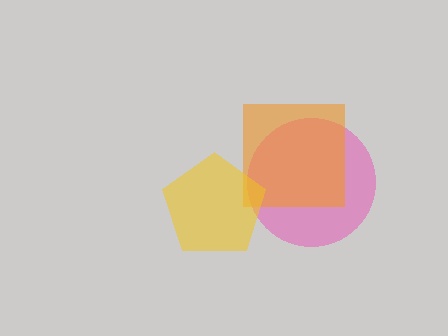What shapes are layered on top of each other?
The layered shapes are: a pink circle, an orange square, a yellow pentagon.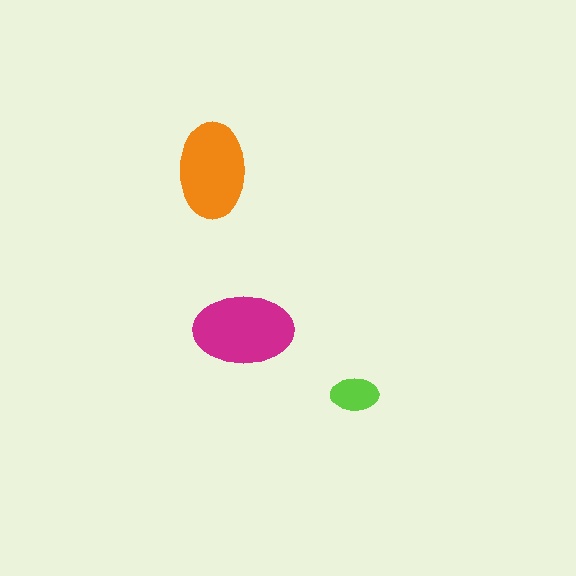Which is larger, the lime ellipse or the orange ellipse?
The orange one.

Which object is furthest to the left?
The orange ellipse is leftmost.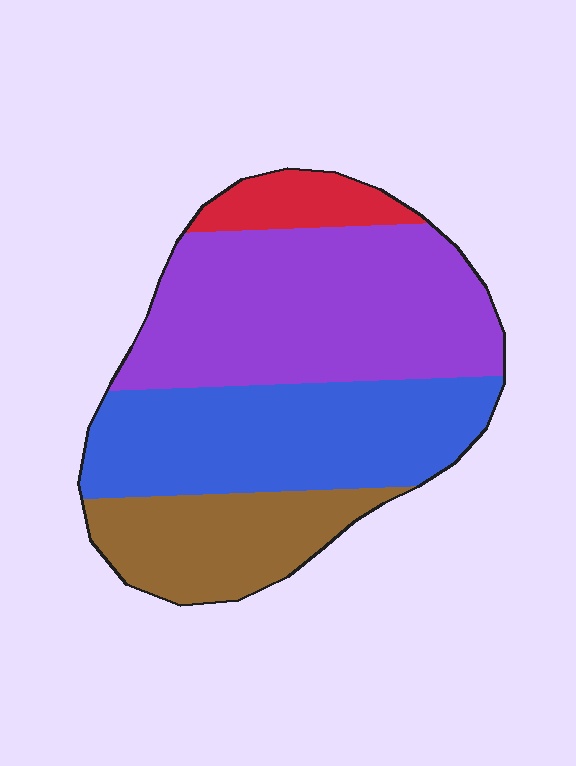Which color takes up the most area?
Purple, at roughly 40%.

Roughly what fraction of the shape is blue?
Blue takes up about one third (1/3) of the shape.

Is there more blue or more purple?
Purple.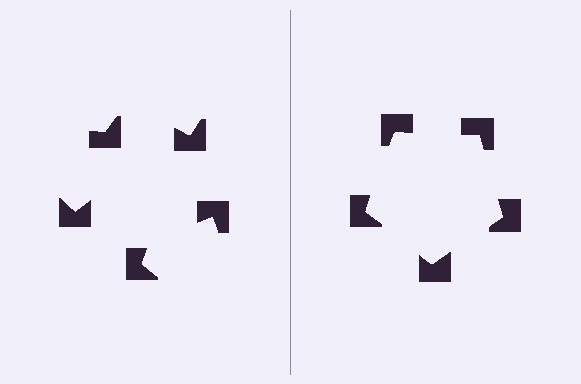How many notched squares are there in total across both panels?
10 — 5 on each side.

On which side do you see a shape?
An illusory pentagon appears on the right side. On the left side the wedge cuts are rotated, so no coherent shape forms.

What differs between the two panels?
The notched squares are positioned identically on both sides; only the wedge orientations differ. On the right they align to a pentagon; on the left they are misaligned.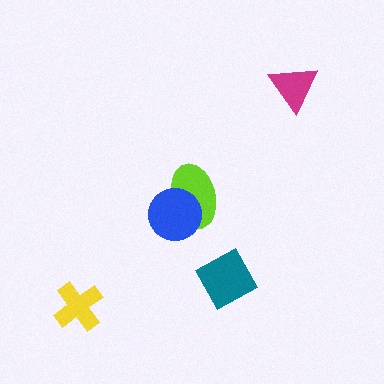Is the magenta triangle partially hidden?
No, no other shape covers it.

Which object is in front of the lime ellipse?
The blue circle is in front of the lime ellipse.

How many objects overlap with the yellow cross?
0 objects overlap with the yellow cross.